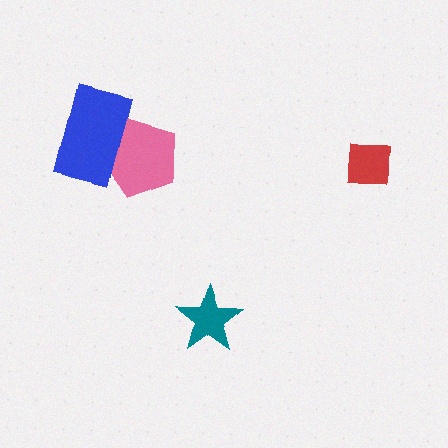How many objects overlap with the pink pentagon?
1 object overlaps with the pink pentagon.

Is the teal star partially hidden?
No, no other shape covers it.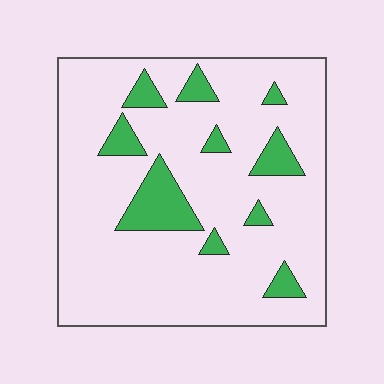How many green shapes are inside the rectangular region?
10.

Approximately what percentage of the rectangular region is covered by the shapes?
Approximately 15%.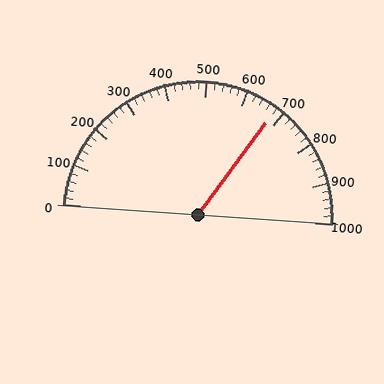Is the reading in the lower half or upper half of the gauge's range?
The reading is in the upper half of the range (0 to 1000).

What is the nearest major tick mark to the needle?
The nearest major tick mark is 700.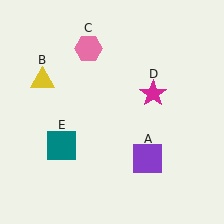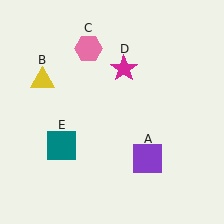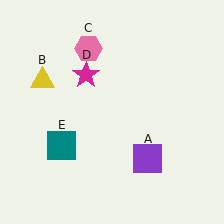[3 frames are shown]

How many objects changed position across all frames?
1 object changed position: magenta star (object D).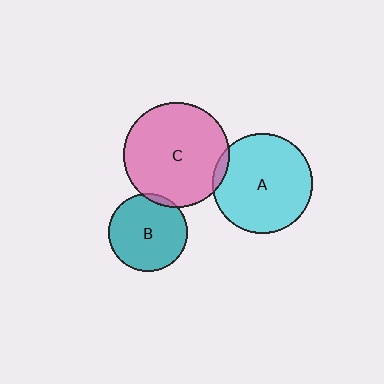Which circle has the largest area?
Circle C (pink).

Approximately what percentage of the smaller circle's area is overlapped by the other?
Approximately 5%.